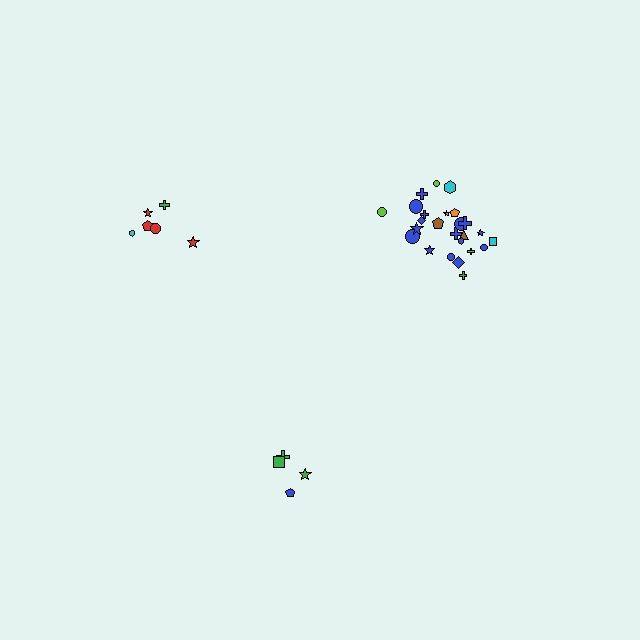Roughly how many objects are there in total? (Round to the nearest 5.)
Roughly 35 objects in total.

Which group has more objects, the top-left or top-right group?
The top-right group.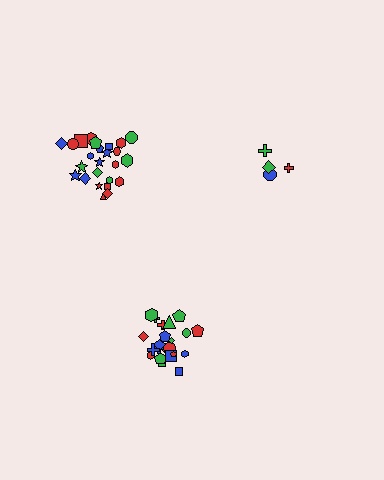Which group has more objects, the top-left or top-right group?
The top-left group.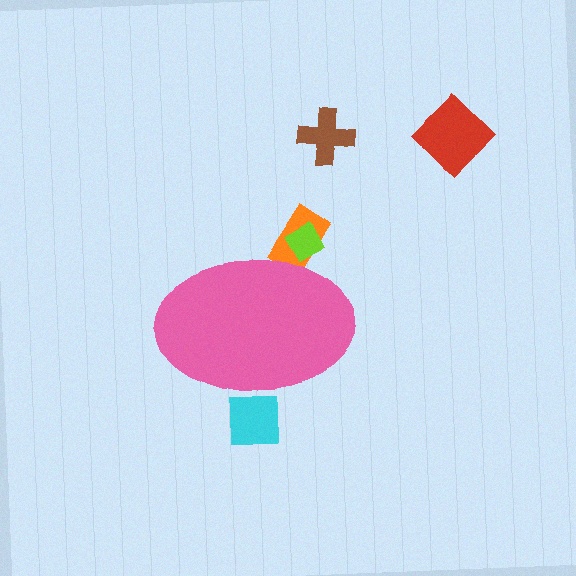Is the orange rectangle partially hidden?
Yes, the orange rectangle is partially hidden behind the pink ellipse.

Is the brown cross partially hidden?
No, the brown cross is fully visible.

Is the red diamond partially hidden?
No, the red diamond is fully visible.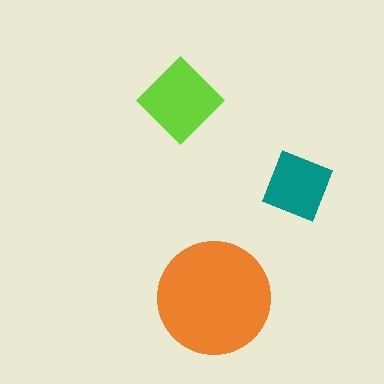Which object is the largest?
The orange circle.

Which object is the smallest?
The teal square.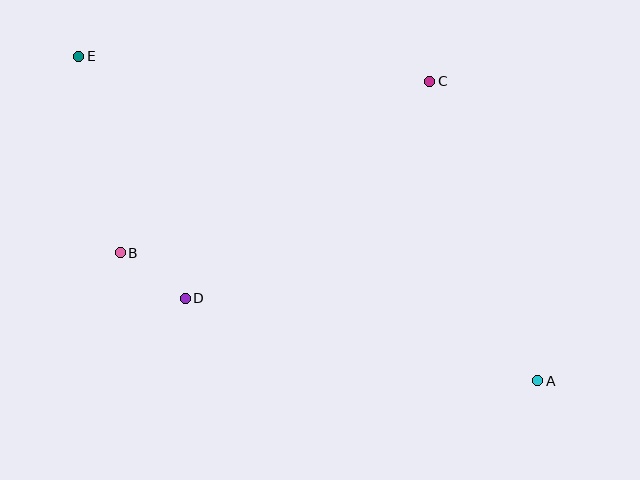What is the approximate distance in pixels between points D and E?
The distance between D and E is approximately 265 pixels.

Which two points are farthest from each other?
Points A and E are farthest from each other.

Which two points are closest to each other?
Points B and D are closest to each other.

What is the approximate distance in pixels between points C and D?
The distance between C and D is approximately 327 pixels.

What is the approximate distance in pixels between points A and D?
The distance between A and D is approximately 362 pixels.